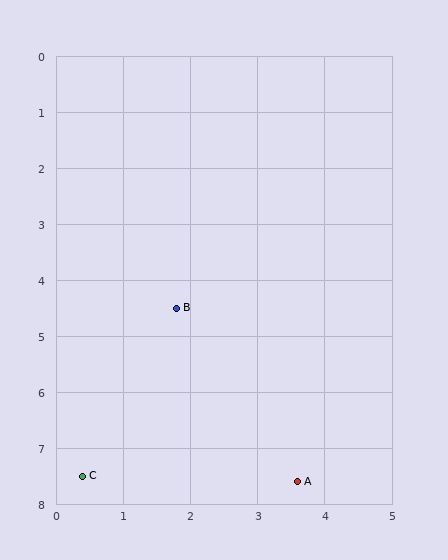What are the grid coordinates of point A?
Point A is at approximately (3.6, 7.6).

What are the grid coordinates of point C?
Point C is at approximately (0.4, 7.5).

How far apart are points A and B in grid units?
Points A and B are about 3.6 grid units apart.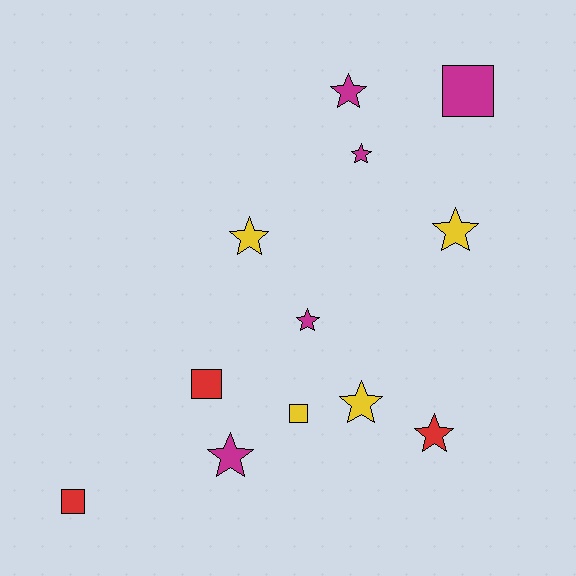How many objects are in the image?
There are 12 objects.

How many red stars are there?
There is 1 red star.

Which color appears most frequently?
Magenta, with 5 objects.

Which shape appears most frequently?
Star, with 8 objects.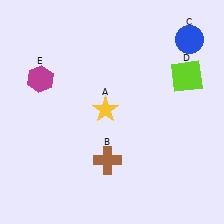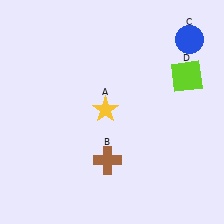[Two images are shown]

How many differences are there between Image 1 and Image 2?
There is 1 difference between the two images.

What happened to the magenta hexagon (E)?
The magenta hexagon (E) was removed in Image 2. It was in the top-left area of Image 1.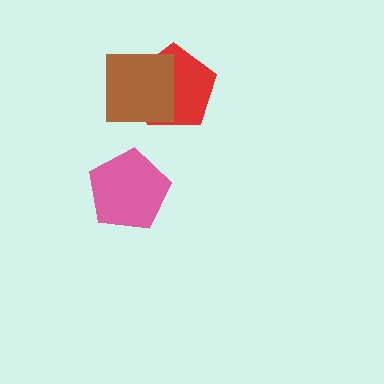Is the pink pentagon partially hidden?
No, no other shape covers it.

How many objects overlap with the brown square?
1 object overlaps with the brown square.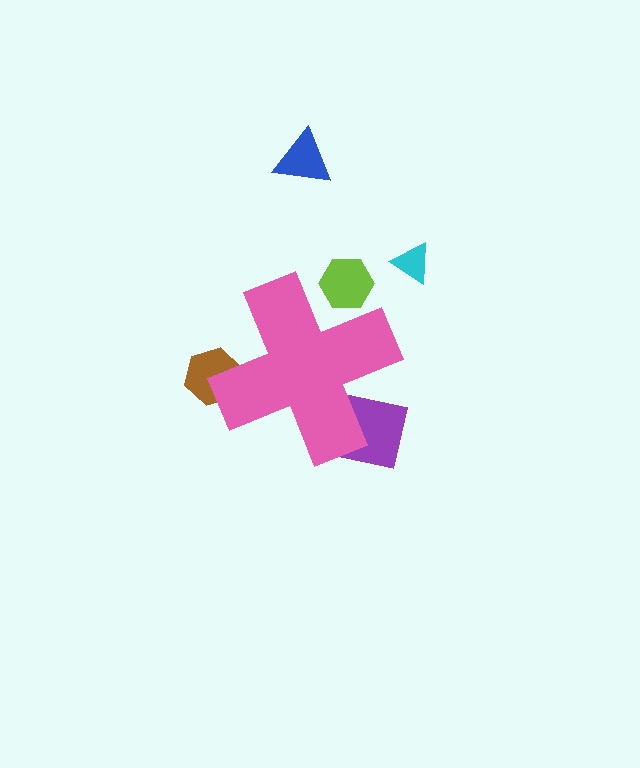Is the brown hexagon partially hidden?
Yes, the brown hexagon is partially hidden behind the pink cross.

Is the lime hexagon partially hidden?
Yes, the lime hexagon is partially hidden behind the pink cross.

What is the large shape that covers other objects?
A pink cross.